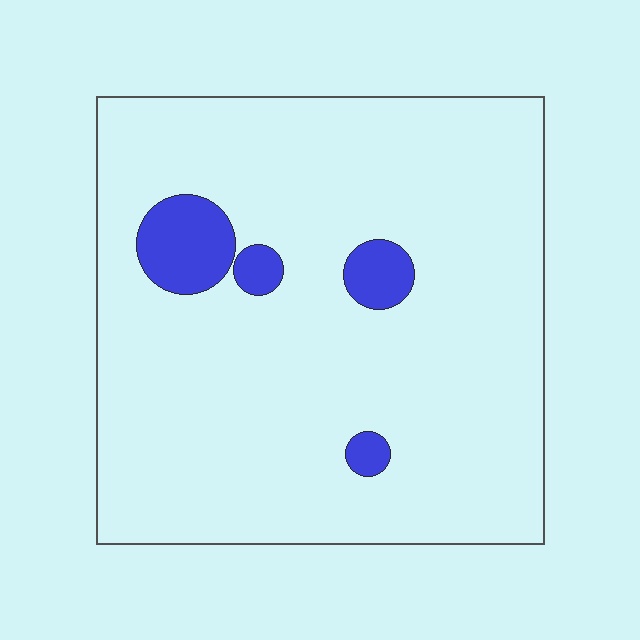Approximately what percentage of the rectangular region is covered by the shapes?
Approximately 10%.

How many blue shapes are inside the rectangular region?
4.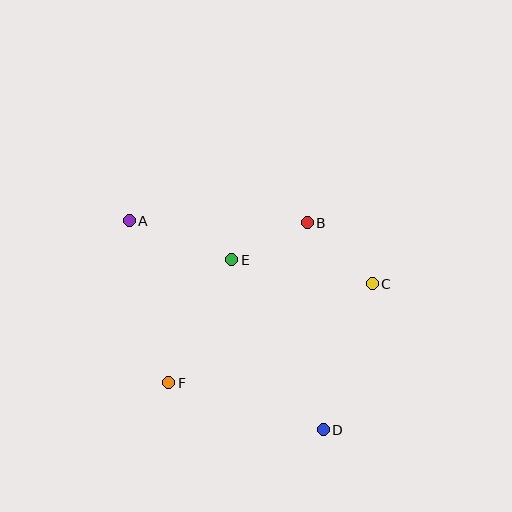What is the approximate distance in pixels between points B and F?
The distance between B and F is approximately 212 pixels.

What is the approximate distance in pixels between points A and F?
The distance between A and F is approximately 167 pixels.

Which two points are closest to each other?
Points B and E are closest to each other.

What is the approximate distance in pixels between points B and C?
The distance between B and C is approximately 89 pixels.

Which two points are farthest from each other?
Points A and D are farthest from each other.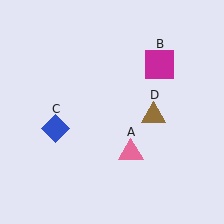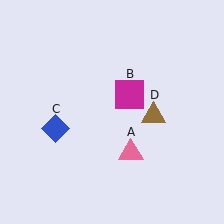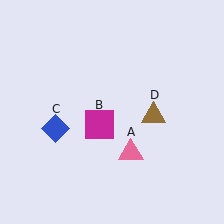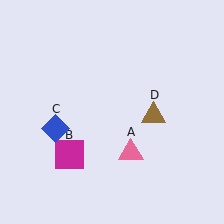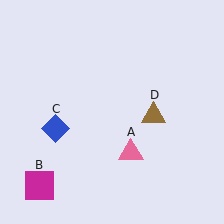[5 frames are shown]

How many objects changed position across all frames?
1 object changed position: magenta square (object B).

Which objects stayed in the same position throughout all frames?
Pink triangle (object A) and blue diamond (object C) and brown triangle (object D) remained stationary.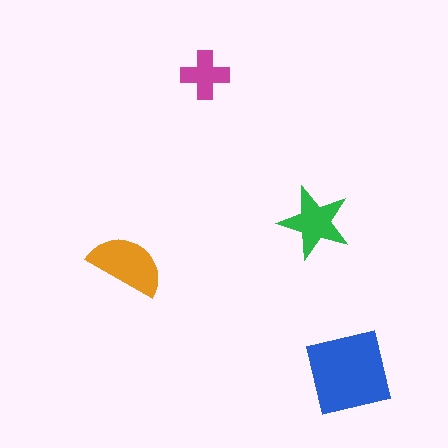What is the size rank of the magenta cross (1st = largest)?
4th.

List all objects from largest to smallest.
The blue square, the orange semicircle, the green star, the magenta cross.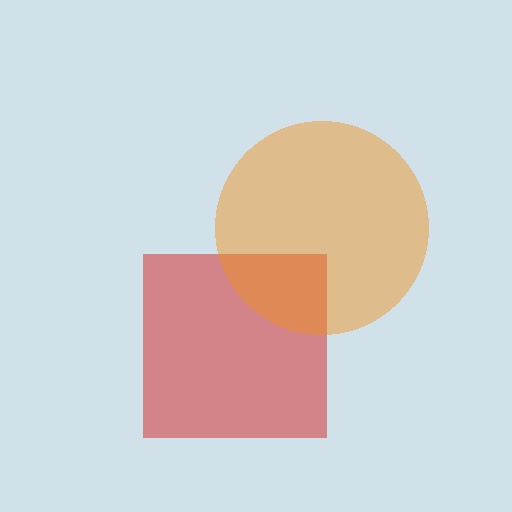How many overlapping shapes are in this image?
There are 2 overlapping shapes in the image.